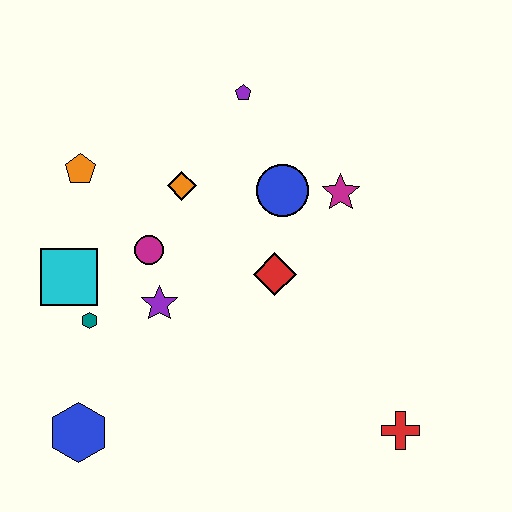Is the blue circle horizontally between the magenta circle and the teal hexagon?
No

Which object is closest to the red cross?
The red diamond is closest to the red cross.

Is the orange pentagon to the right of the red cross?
No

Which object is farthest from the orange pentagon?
The red cross is farthest from the orange pentagon.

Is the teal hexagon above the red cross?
Yes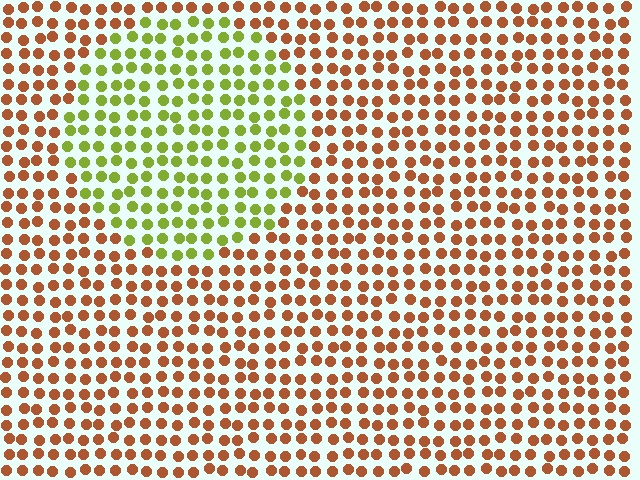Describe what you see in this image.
The image is filled with small brown elements in a uniform arrangement. A circle-shaped region is visible where the elements are tinted to a slightly different hue, forming a subtle color boundary.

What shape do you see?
I see a circle.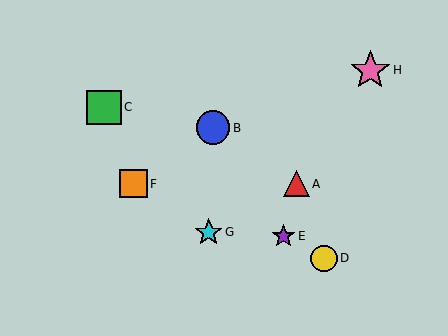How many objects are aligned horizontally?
2 objects (A, F) are aligned horizontally.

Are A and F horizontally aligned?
Yes, both are at y≈184.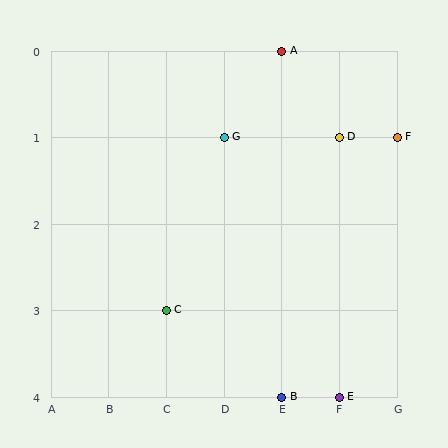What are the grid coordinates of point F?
Point F is at grid coordinates (G, 1).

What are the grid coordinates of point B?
Point B is at grid coordinates (E, 4).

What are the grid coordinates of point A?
Point A is at grid coordinates (E, 0).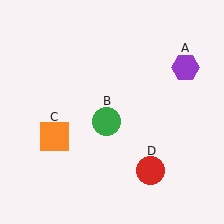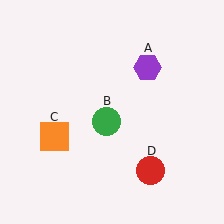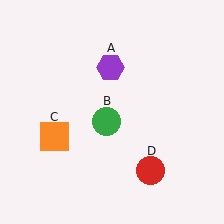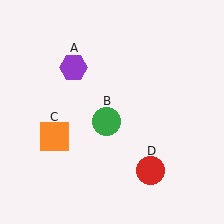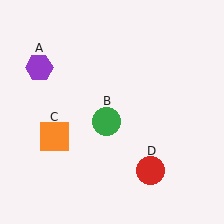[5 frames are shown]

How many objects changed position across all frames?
1 object changed position: purple hexagon (object A).